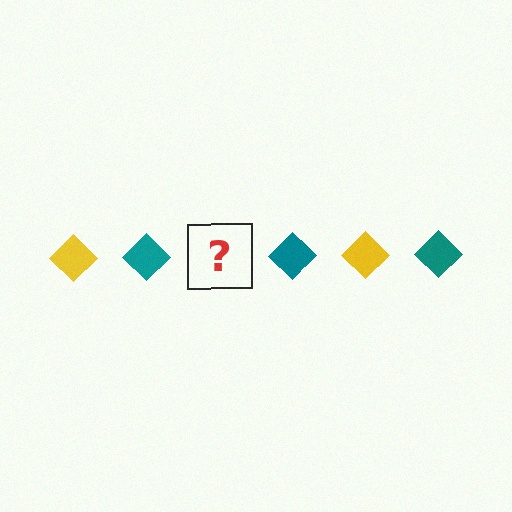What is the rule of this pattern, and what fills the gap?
The rule is that the pattern cycles through yellow, teal diamonds. The gap should be filled with a yellow diamond.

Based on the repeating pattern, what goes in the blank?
The blank should be a yellow diamond.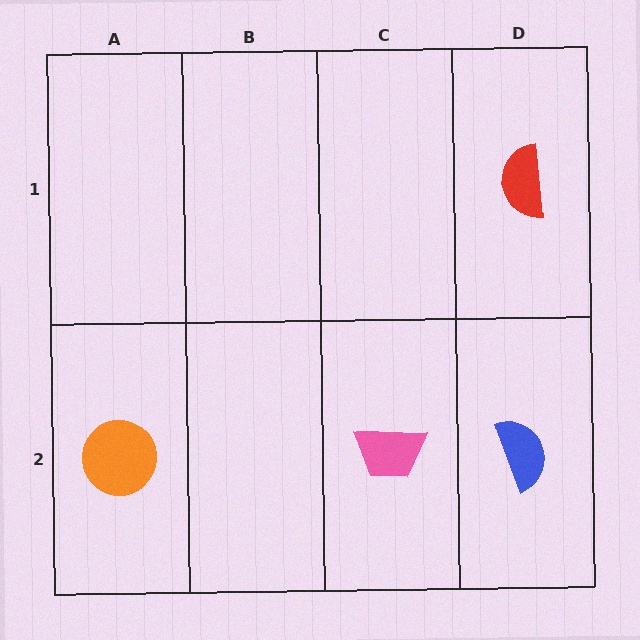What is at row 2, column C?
A pink trapezoid.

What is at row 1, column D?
A red semicircle.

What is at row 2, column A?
An orange circle.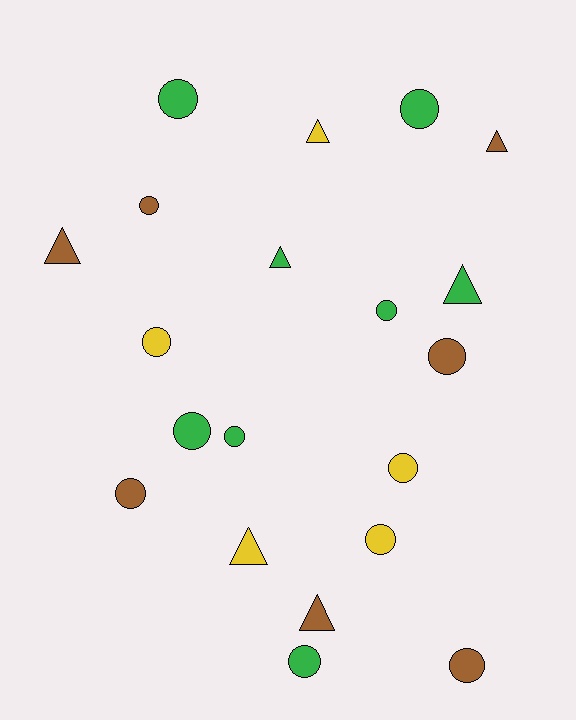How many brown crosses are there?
There are no brown crosses.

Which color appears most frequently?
Green, with 8 objects.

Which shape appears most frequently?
Circle, with 13 objects.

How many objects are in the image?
There are 20 objects.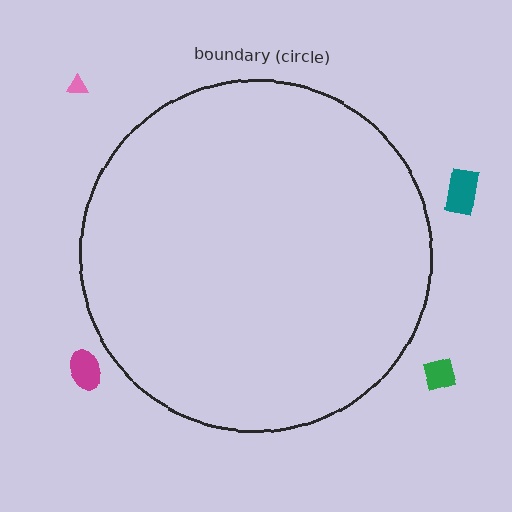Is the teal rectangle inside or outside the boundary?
Outside.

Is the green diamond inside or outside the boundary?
Outside.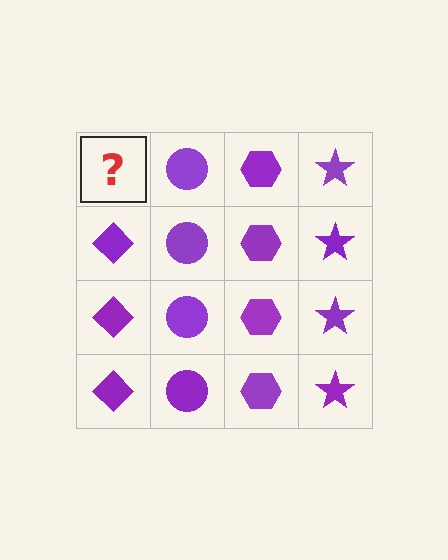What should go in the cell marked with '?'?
The missing cell should contain a purple diamond.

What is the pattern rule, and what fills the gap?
The rule is that each column has a consistent shape. The gap should be filled with a purple diamond.